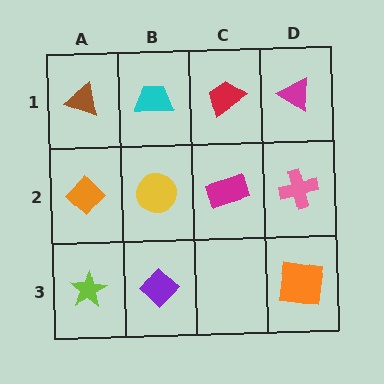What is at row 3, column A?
A lime star.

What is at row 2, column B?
A yellow circle.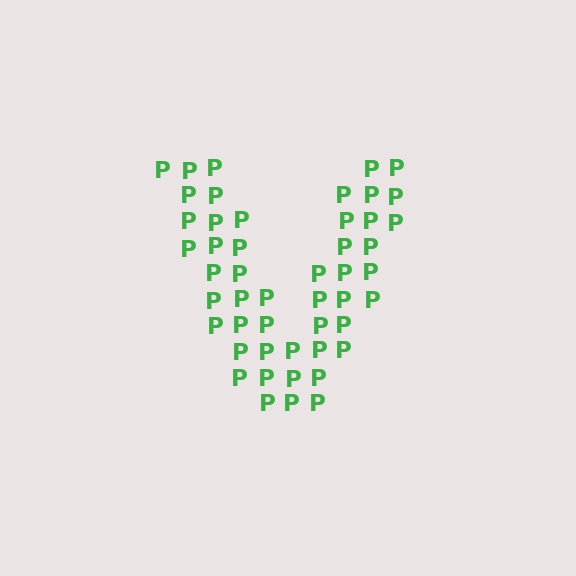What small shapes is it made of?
It is made of small letter P's.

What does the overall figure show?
The overall figure shows the letter V.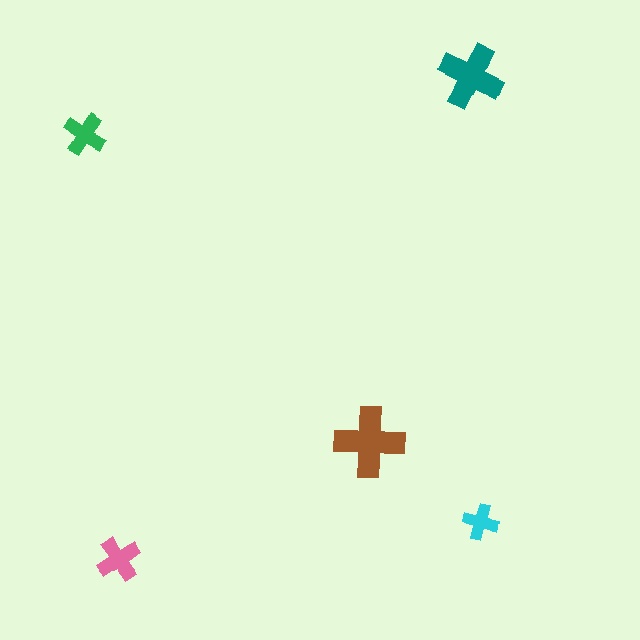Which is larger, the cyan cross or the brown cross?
The brown one.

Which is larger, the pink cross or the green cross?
The pink one.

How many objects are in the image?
There are 5 objects in the image.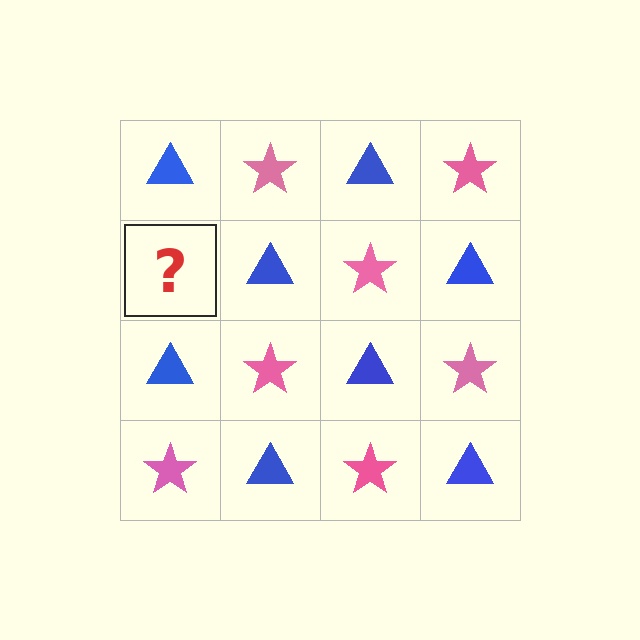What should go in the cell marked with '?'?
The missing cell should contain a pink star.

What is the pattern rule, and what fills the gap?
The rule is that it alternates blue triangle and pink star in a checkerboard pattern. The gap should be filled with a pink star.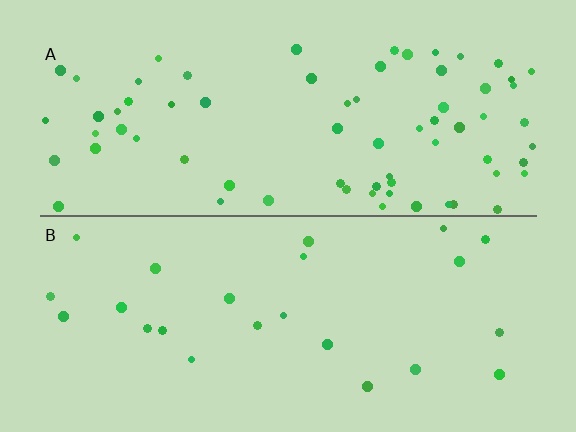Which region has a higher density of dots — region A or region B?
A (the top).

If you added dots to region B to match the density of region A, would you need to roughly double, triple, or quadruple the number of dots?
Approximately triple.